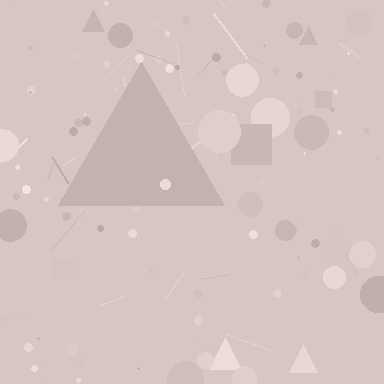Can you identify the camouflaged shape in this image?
The camouflaged shape is a triangle.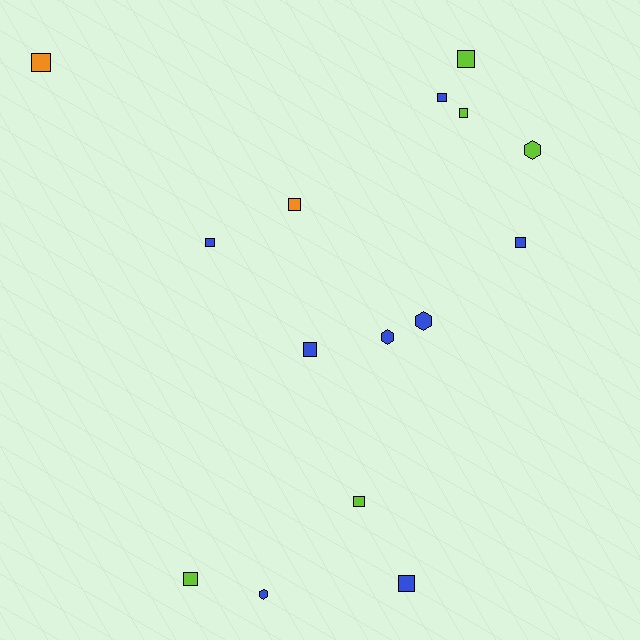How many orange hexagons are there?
There are no orange hexagons.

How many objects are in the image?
There are 15 objects.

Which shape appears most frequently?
Square, with 11 objects.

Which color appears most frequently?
Blue, with 8 objects.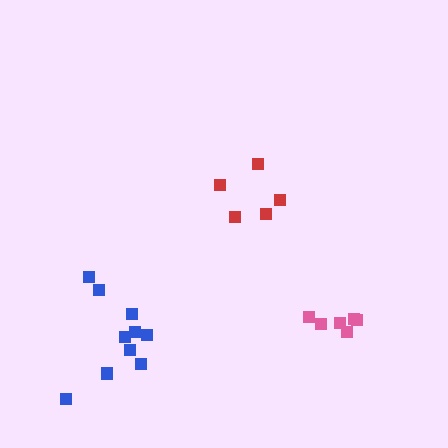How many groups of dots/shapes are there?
There are 3 groups.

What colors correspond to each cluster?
The clusters are colored: blue, red, pink.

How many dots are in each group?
Group 1: 11 dots, Group 2: 5 dots, Group 3: 6 dots (22 total).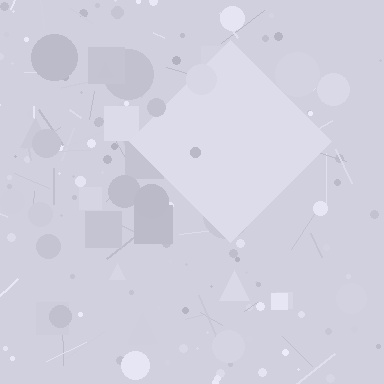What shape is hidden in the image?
A diamond is hidden in the image.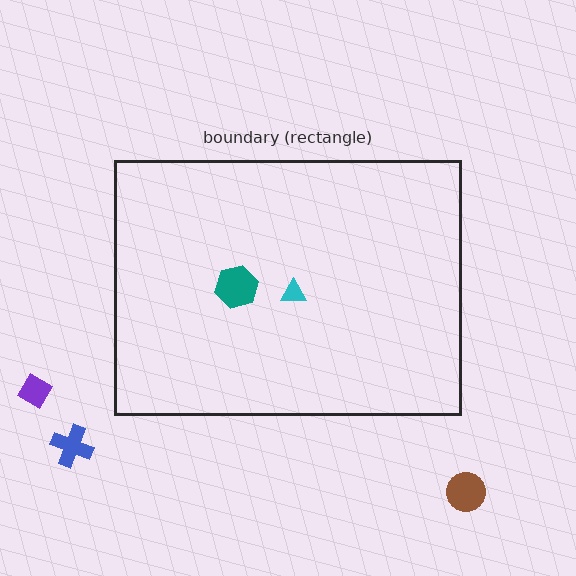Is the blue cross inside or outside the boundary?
Outside.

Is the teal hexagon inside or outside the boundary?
Inside.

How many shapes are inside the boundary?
2 inside, 3 outside.